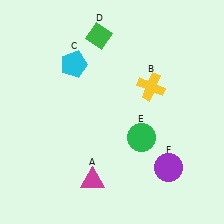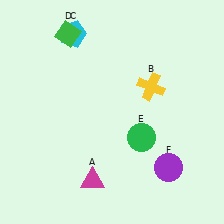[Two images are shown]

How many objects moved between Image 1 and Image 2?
2 objects moved between the two images.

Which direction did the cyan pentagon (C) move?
The cyan pentagon (C) moved up.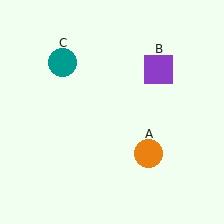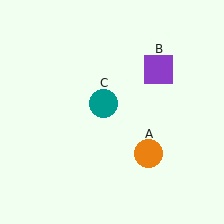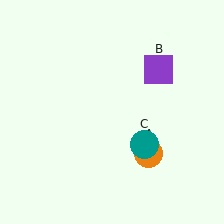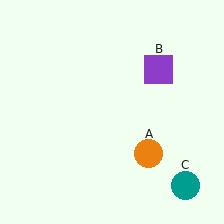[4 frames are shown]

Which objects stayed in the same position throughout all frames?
Orange circle (object A) and purple square (object B) remained stationary.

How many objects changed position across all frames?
1 object changed position: teal circle (object C).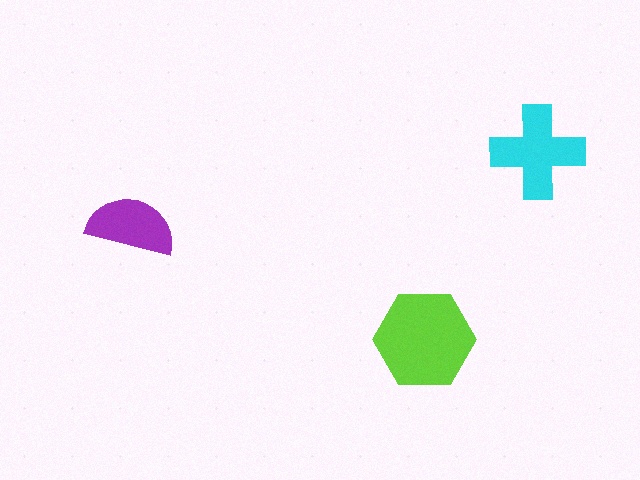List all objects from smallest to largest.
The purple semicircle, the cyan cross, the lime hexagon.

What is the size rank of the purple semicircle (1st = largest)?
3rd.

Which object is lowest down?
The lime hexagon is bottommost.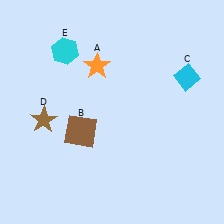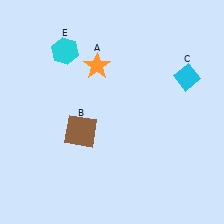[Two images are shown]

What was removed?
The brown star (D) was removed in Image 2.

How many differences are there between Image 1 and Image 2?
There is 1 difference between the two images.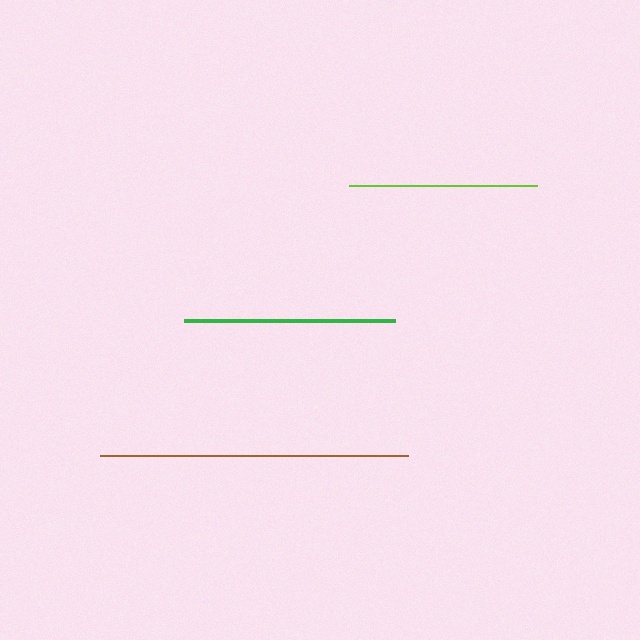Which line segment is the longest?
The brown line is the longest at approximately 308 pixels.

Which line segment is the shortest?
The lime line is the shortest at approximately 189 pixels.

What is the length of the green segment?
The green segment is approximately 212 pixels long.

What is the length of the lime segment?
The lime segment is approximately 189 pixels long.